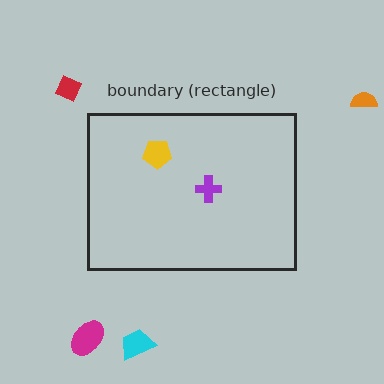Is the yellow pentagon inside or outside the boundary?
Inside.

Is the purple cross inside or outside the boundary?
Inside.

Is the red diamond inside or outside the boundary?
Outside.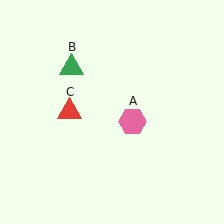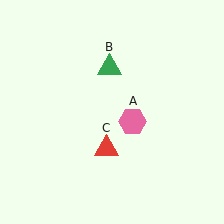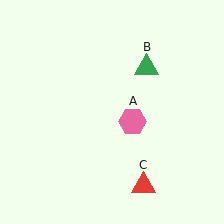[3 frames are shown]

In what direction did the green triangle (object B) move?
The green triangle (object B) moved right.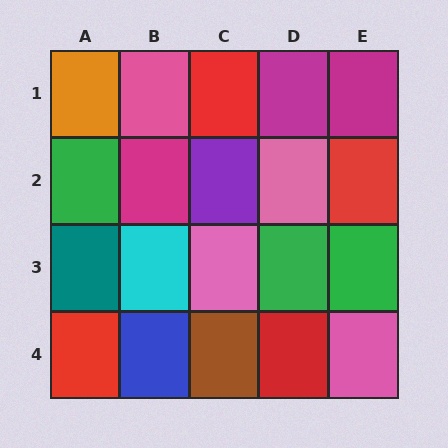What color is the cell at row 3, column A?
Teal.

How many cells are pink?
4 cells are pink.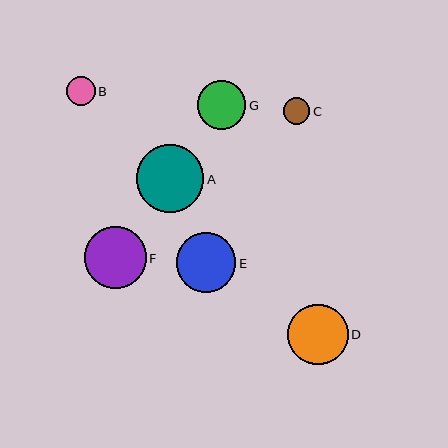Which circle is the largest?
Circle A is the largest with a size of approximately 67 pixels.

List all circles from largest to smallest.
From largest to smallest: A, F, D, E, G, B, C.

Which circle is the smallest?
Circle C is the smallest with a size of approximately 26 pixels.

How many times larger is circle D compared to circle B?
Circle D is approximately 2.1 times the size of circle B.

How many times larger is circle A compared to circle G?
Circle A is approximately 1.4 times the size of circle G.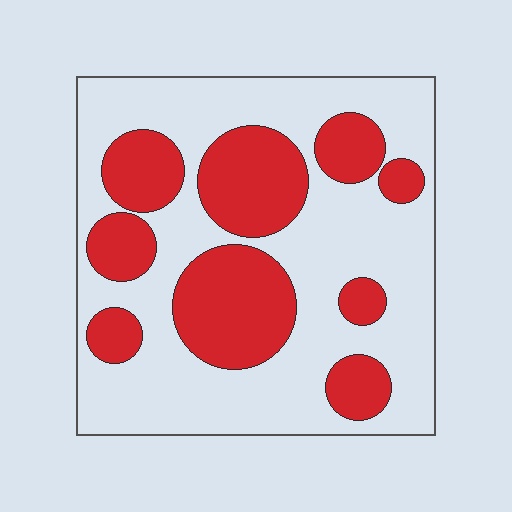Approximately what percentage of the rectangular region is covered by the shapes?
Approximately 35%.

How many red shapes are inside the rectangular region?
9.